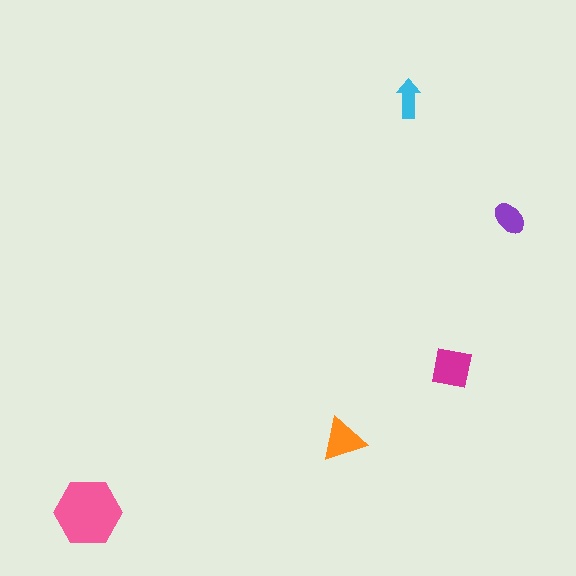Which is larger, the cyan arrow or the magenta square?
The magenta square.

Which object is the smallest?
The cyan arrow.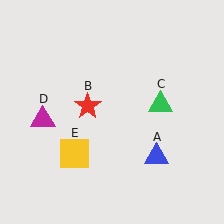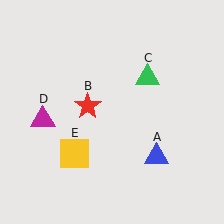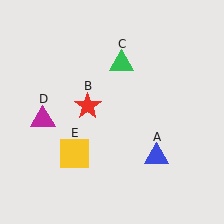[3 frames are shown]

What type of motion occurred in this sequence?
The green triangle (object C) rotated counterclockwise around the center of the scene.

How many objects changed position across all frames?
1 object changed position: green triangle (object C).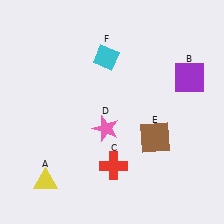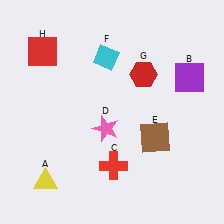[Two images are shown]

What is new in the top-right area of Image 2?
A red hexagon (G) was added in the top-right area of Image 2.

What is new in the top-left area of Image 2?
A red square (H) was added in the top-left area of Image 2.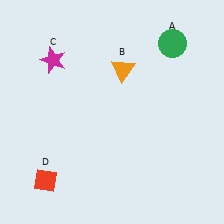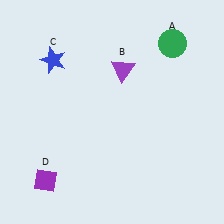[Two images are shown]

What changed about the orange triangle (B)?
In Image 1, B is orange. In Image 2, it changed to purple.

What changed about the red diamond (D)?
In Image 1, D is red. In Image 2, it changed to purple.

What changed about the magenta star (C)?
In Image 1, C is magenta. In Image 2, it changed to blue.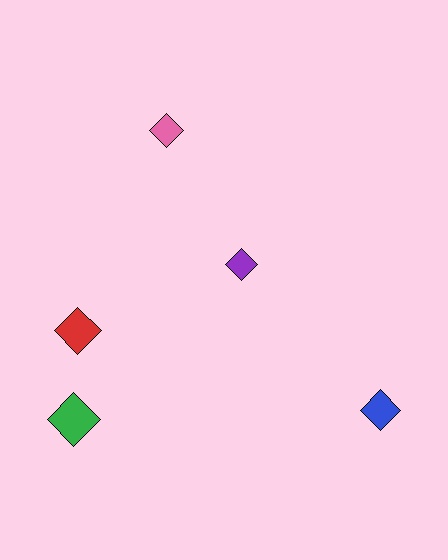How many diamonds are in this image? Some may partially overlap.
There are 5 diamonds.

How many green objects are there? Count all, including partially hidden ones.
There is 1 green object.